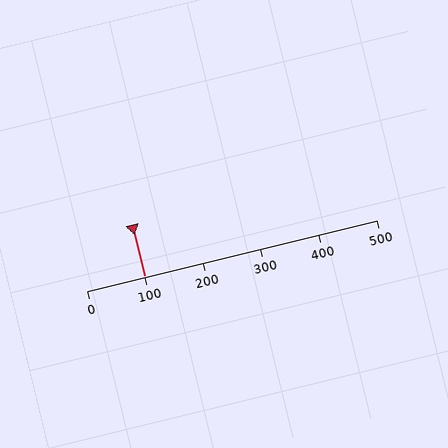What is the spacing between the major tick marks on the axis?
The major ticks are spaced 100 apart.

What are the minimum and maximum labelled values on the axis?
The axis runs from 0 to 500.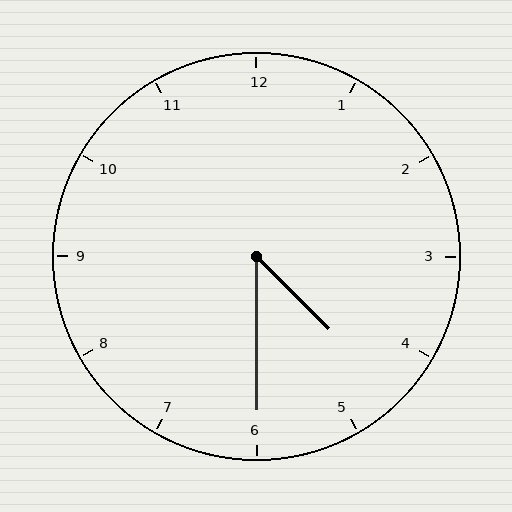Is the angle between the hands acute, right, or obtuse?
It is acute.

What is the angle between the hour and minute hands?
Approximately 45 degrees.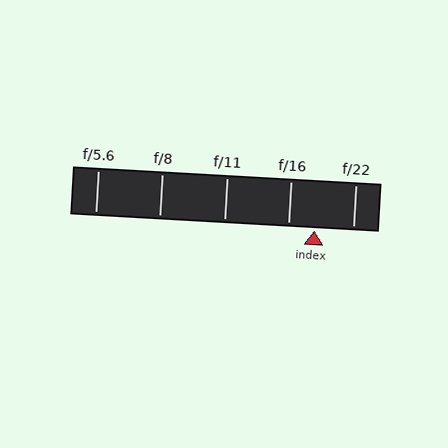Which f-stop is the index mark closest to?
The index mark is closest to f/16.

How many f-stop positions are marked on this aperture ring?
There are 5 f-stop positions marked.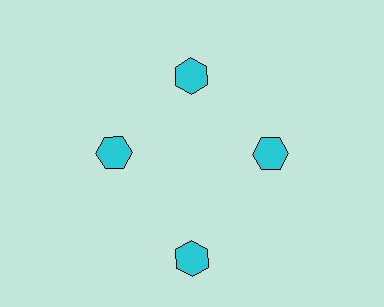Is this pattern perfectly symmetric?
No. The 4 cyan hexagons are arranged in a ring, but one element near the 6 o'clock position is pushed outward from the center, breaking the 4-fold rotational symmetry.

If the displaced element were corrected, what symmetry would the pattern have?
It would have 4-fold rotational symmetry — the pattern would map onto itself every 90 degrees.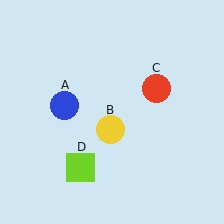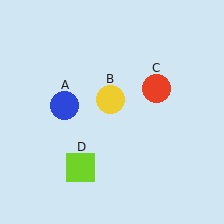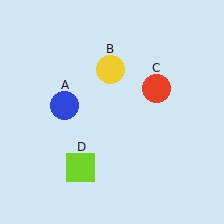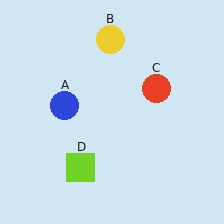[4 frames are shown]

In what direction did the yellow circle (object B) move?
The yellow circle (object B) moved up.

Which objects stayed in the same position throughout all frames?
Blue circle (object A) and red circle (object C) and lime square (object D) remained stationary.